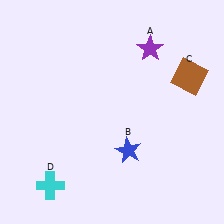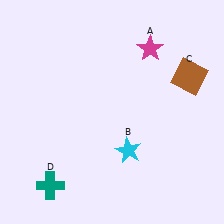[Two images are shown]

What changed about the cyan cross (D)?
In Image 1, D is cyan. In Image 2, it changed to teal.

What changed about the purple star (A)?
In Image 1, A is purple. In Image 2, it changed to magenta.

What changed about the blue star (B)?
In Image 1, B is blue. In Image 2, it changed to cyan.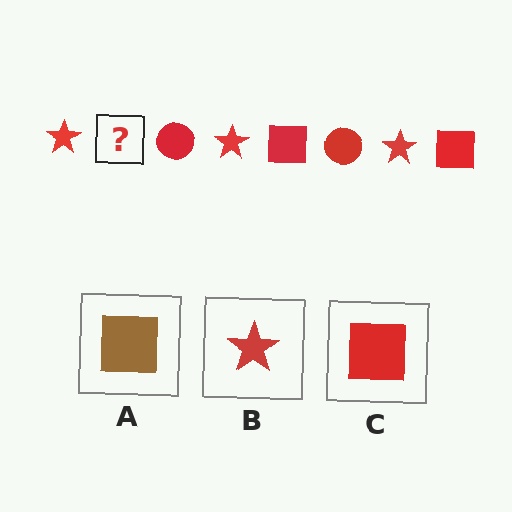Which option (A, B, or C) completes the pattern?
C.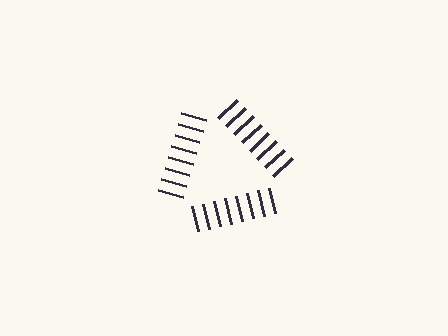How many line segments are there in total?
24 — 8 along each of the 3 edges.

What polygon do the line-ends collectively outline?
An illusory triangle — the line segments terminate on its edges but no continuous stroke is drawn.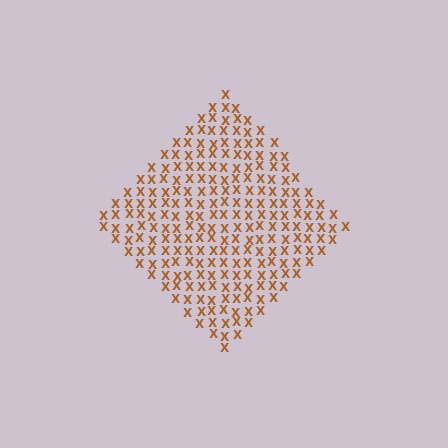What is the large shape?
The large shape is a diamond.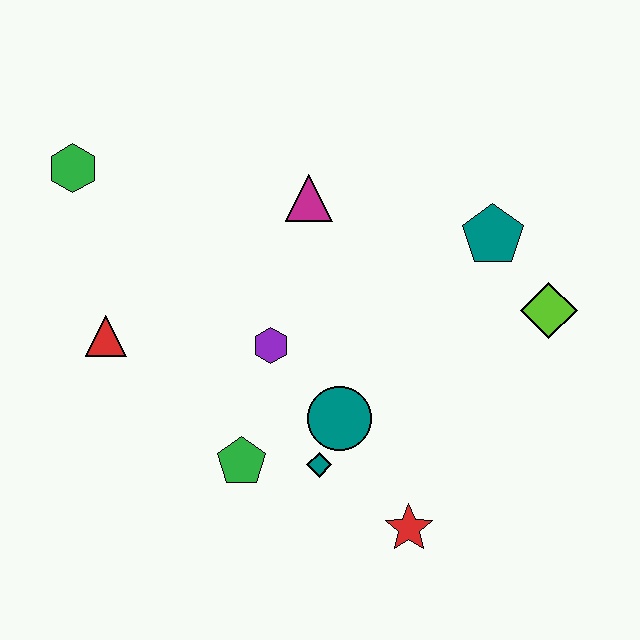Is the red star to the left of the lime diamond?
Yes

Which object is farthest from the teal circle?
The green hexagon is farthest from the teal circle.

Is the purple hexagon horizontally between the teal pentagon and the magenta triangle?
No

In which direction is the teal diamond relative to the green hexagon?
The teal diamond is below the green hexagon.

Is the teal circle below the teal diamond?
No